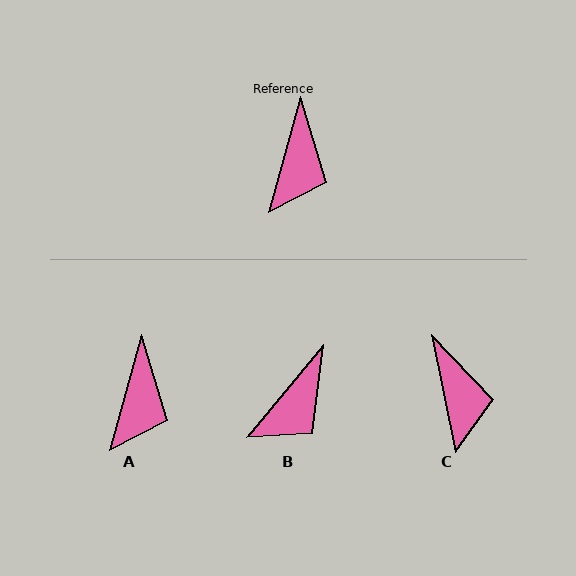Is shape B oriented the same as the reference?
No, it is off by about 24 degrees.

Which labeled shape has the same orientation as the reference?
A.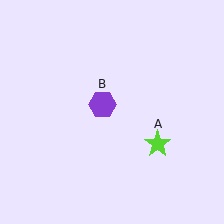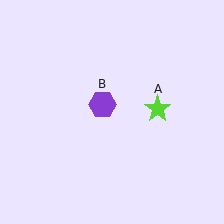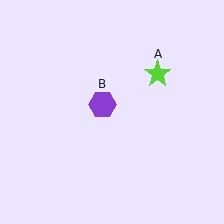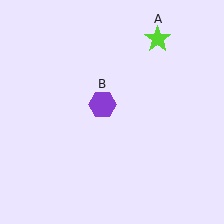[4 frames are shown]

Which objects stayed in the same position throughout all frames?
Purple hexagon (object B) remained stationary.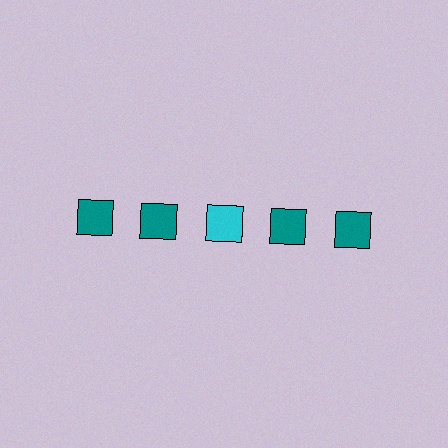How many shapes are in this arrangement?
There are 5 shapes arranged in a grid pattern.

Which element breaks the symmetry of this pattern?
The cyan square in the top row, center column breaks the symmetry. All other shapes are teal squares.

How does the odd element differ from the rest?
It has a different color: cyan instead of teal.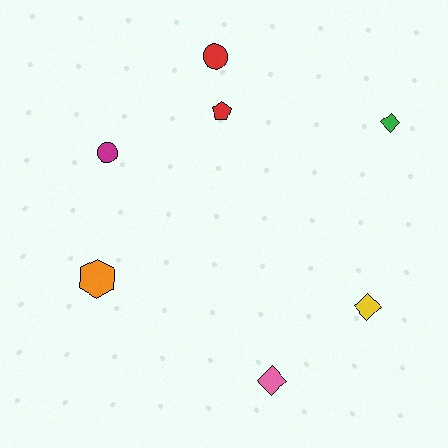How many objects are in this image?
There are 7 objects.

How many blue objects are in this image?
There are no blue objects.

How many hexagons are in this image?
There is 1 hexagon.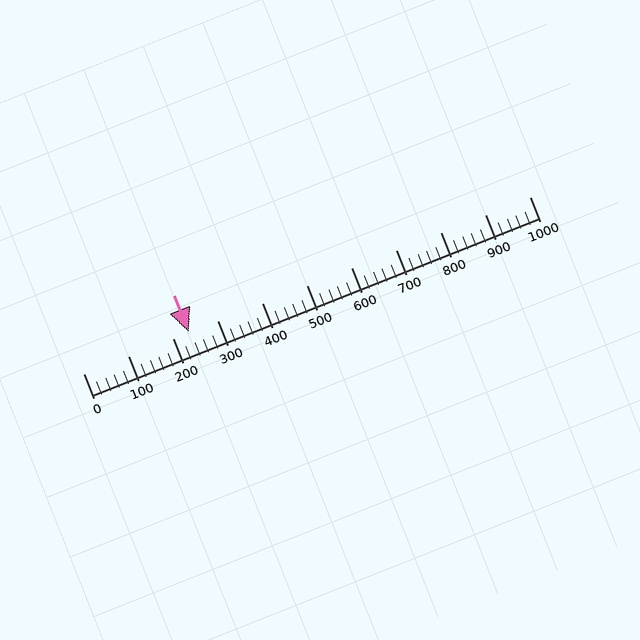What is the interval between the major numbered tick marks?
The major tick marks are spaced 100 units apart.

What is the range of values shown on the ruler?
The ruler shows values from 0 to 1000.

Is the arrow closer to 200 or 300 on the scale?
The arrow is closer to 200.